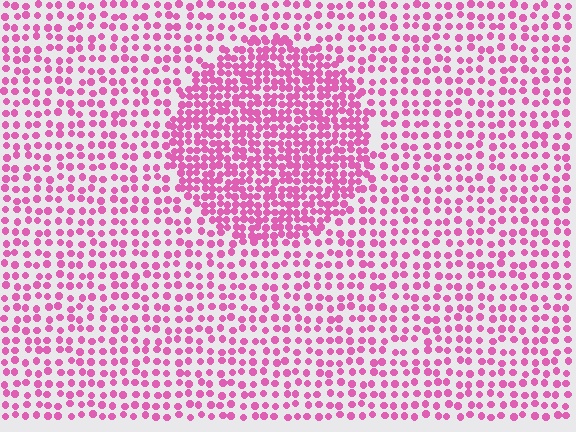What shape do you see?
I see a circle.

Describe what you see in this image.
The image contains small pink elements arranged at two different densities. A circle-shaped region is visible where the elements are more densely packed than the surrounding area.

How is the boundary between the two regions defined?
The boundary is defined by a change in element density (approximately 2.0x ratio). All elements are the same color, size, and shape.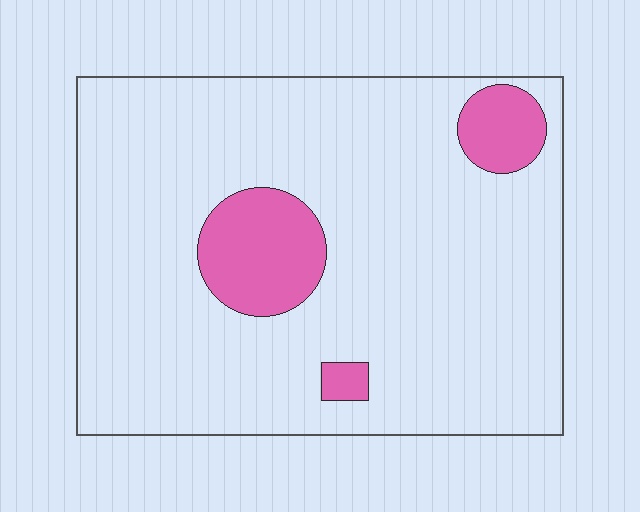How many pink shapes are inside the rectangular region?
3.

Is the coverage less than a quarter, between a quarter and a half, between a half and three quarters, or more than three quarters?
Less than a quarter.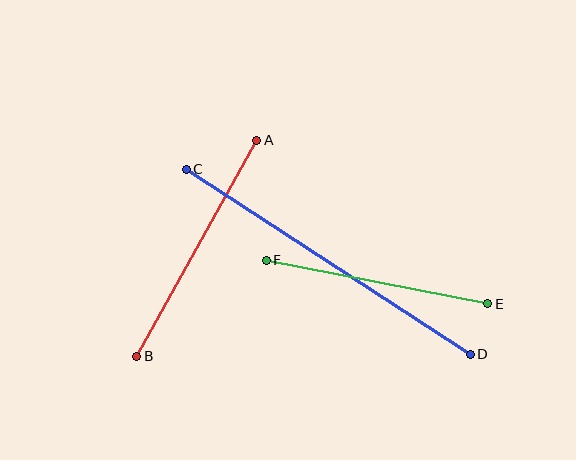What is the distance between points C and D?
The distance is approximately 339 pixels.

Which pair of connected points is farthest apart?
Points C and D are farthest apart.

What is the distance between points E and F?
The distance is approximately 226 pixels.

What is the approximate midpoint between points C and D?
The midpoint is at approximately (328, 262) pixels.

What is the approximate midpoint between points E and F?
The midpoint is at approximately (377, 282) pixels.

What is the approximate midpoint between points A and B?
The midpoint is at approximately (197, 248) pixels.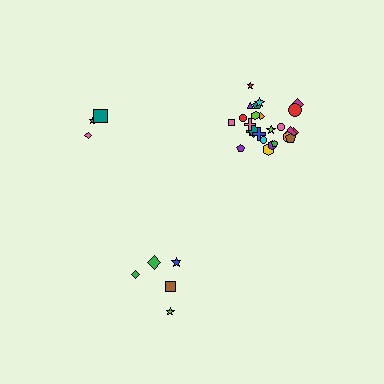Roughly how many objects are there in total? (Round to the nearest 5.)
Roughly 35 objects in total.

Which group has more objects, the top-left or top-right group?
The top-right group.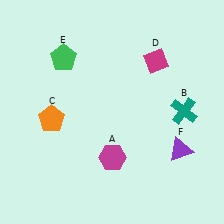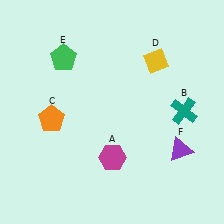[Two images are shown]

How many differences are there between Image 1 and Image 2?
There is 1 difference between the two images.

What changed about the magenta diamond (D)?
In Image 1, D is magenta. In Image 2, it changed to yellow.